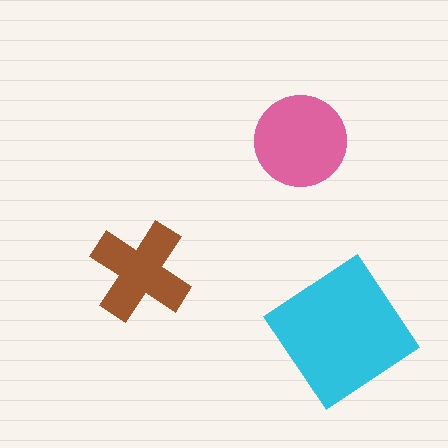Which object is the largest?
The cyan diamond.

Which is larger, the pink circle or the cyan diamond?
The cyan diamond.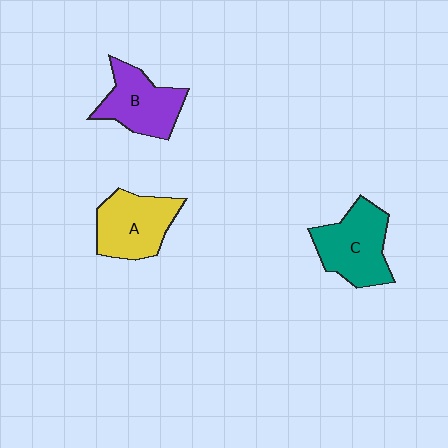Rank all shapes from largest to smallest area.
From largest to smallest: C (teal), A (yellow), B (purple).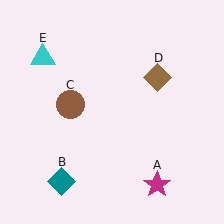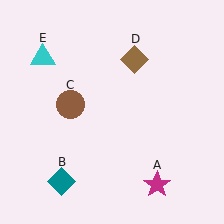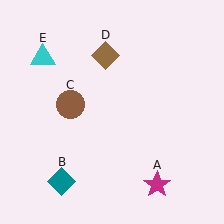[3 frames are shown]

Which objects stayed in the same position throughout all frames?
Magenta star (object A) and teal diamond (object B) and brown circle (object C) and cyan triangle (object E) remained stationary.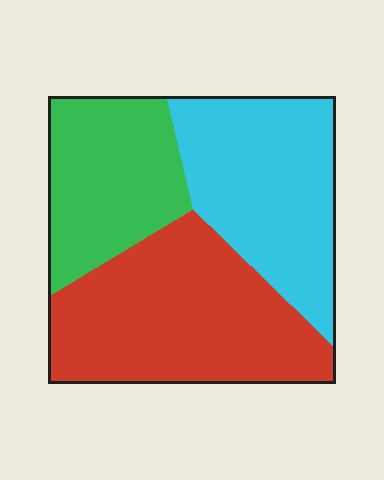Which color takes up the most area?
Red, at roughly 40%.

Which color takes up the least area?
Green, at roughly 25%.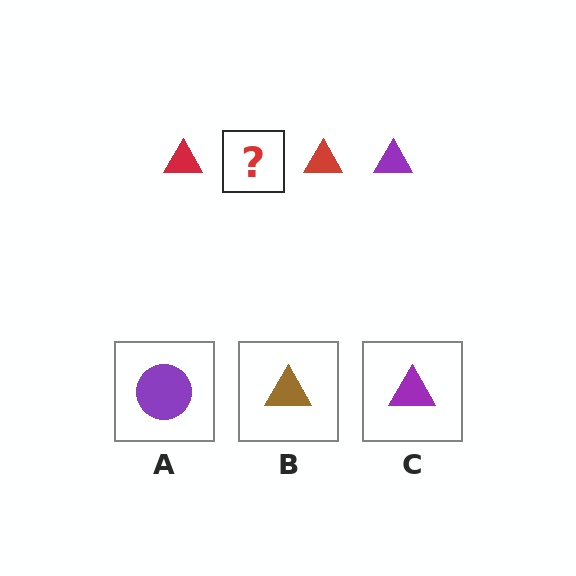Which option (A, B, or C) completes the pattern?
C.